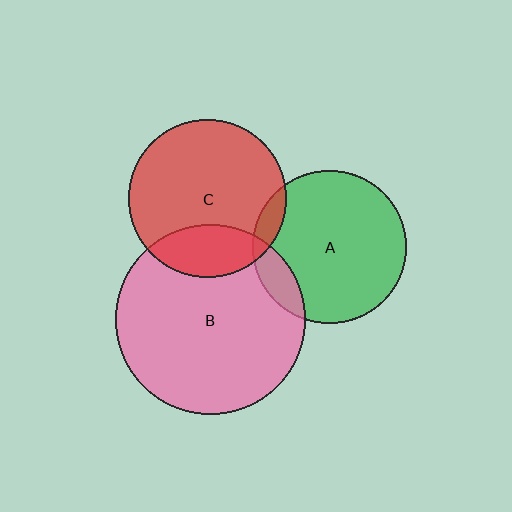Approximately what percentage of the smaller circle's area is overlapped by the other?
Approximately 25%.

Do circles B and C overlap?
Yes.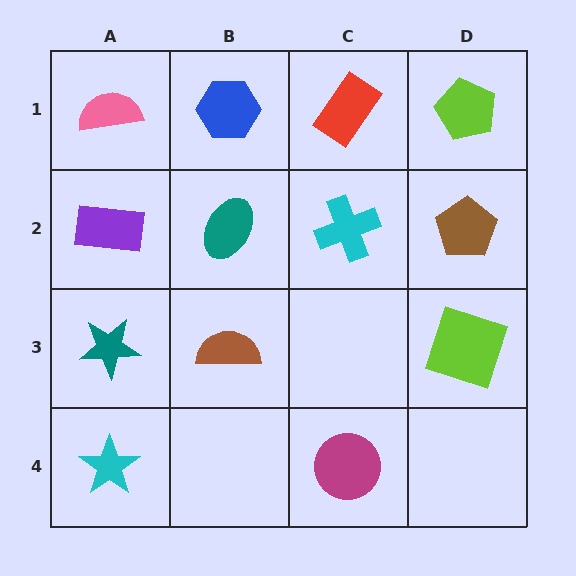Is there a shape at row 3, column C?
No, that cell is empty.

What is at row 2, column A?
A purple rectangle.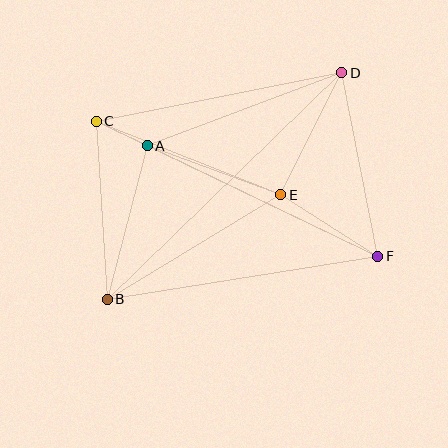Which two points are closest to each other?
Points A and C are closest to each other.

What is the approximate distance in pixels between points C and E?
The distance between C and E is approximately 199 pixels.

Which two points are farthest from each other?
Points B and D are farthest from each other.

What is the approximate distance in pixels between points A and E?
The distance between A and E is approximately 142 pixels.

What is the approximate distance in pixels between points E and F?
The distance between E and F is approximately 115 pixels.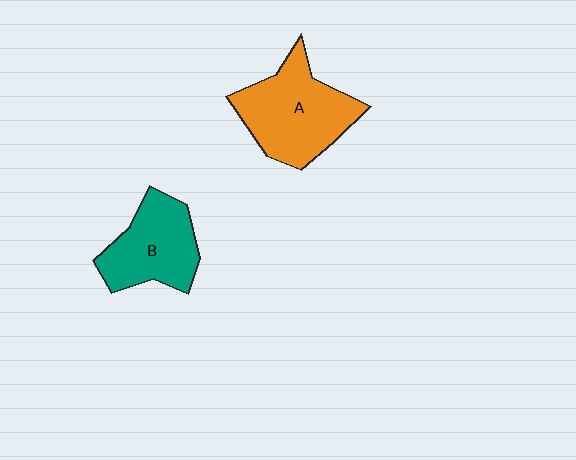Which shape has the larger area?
Shape A (orange).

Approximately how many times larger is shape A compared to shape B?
Approximately 1.3 times.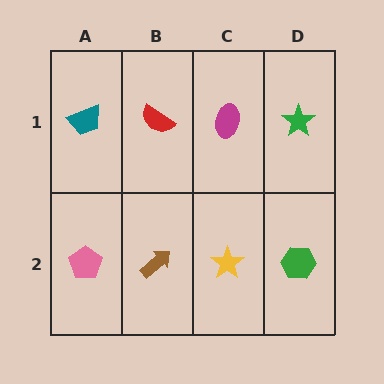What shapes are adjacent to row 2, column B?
A red semicircle (row 1, column B), a pink pentagon (row 2, column A), a yellow star (row 2, column C).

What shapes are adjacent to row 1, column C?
A yellow star (row 2, column C), a red semicircle (row 1, column B), a green star (row 1, column D).